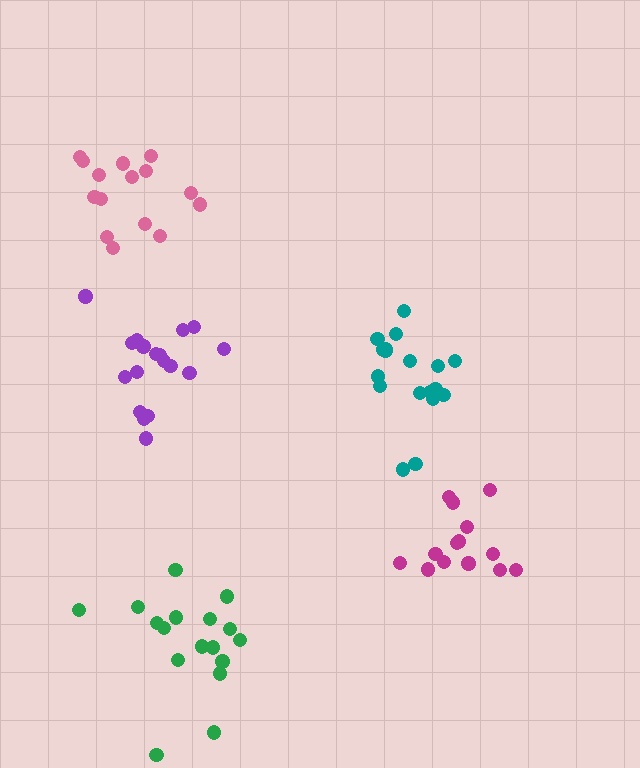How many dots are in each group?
Group 1: 14 dots, Group 2: 18 dots, Group 3: 17 dots, Group 4: 18 dots, Group 5: 15 dots (82 total).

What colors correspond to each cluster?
The clusters are colored: magenta, teal, green, purple, pink.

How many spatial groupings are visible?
There are 5 spatial groupings.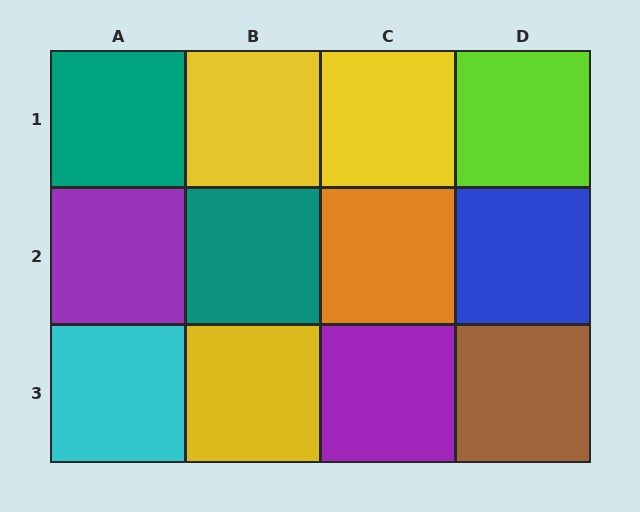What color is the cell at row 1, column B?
Yellow.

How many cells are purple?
2 cells are purple.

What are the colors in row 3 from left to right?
Cyan, yellow, purple, brown.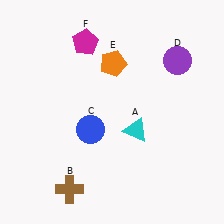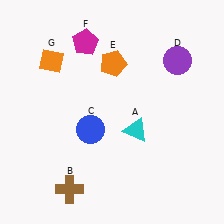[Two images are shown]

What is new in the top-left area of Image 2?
An orange diamond (G) was added in the top-left area of Image 2.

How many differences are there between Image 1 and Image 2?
There is 1 difference between the two images.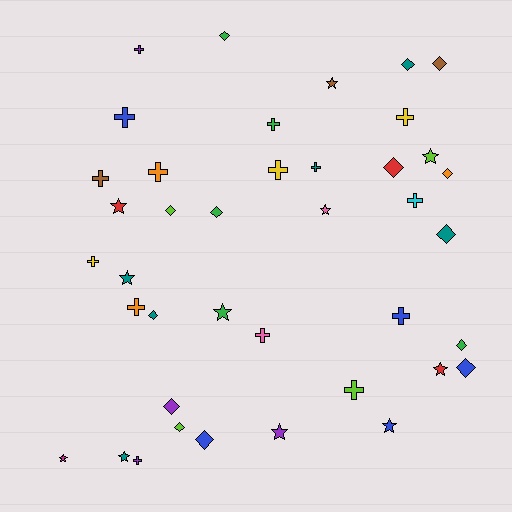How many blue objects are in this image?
There are 5 blue objects.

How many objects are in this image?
There are 40 objects.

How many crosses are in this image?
There are 15 crosses.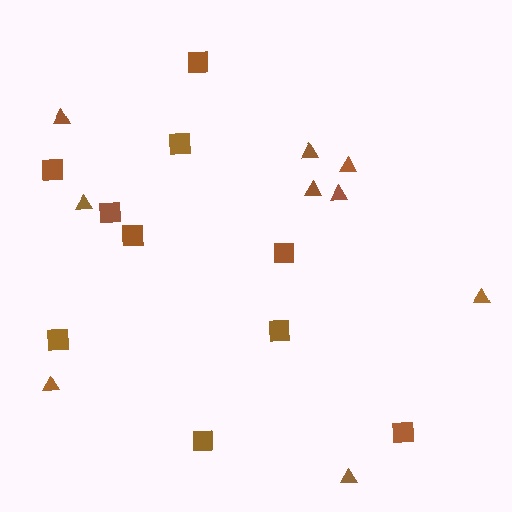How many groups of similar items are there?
There are 2 groups: one group of triangles (9) and one group of squares (10).